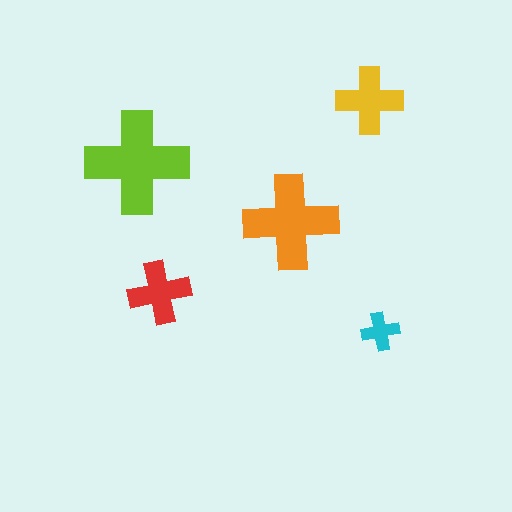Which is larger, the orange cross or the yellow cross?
The orange one.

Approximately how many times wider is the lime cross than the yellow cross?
About 1.5 times wider.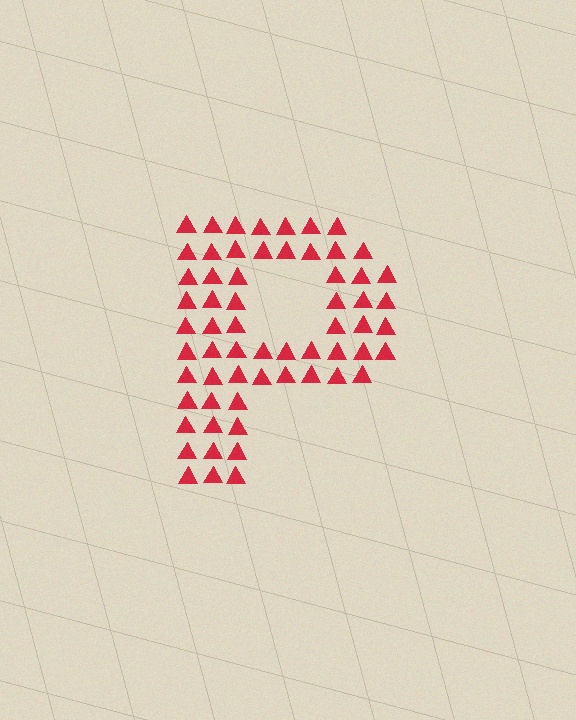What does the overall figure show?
The overall figure shows the letter P.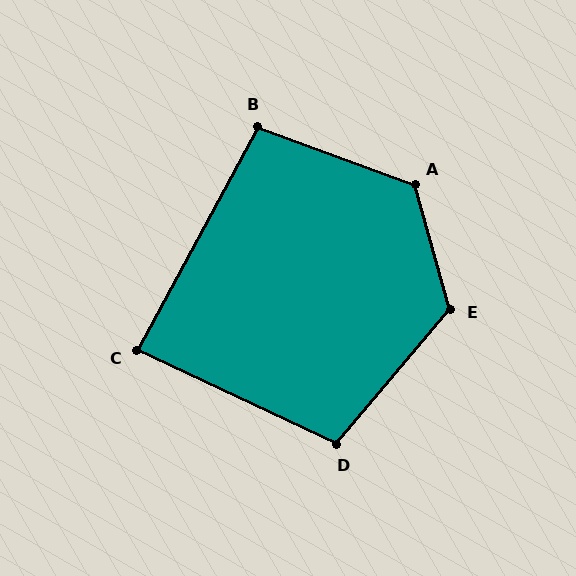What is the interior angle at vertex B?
Approximately 98 degrees (obtuse).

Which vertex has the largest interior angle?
A, at approximately 126 degrees.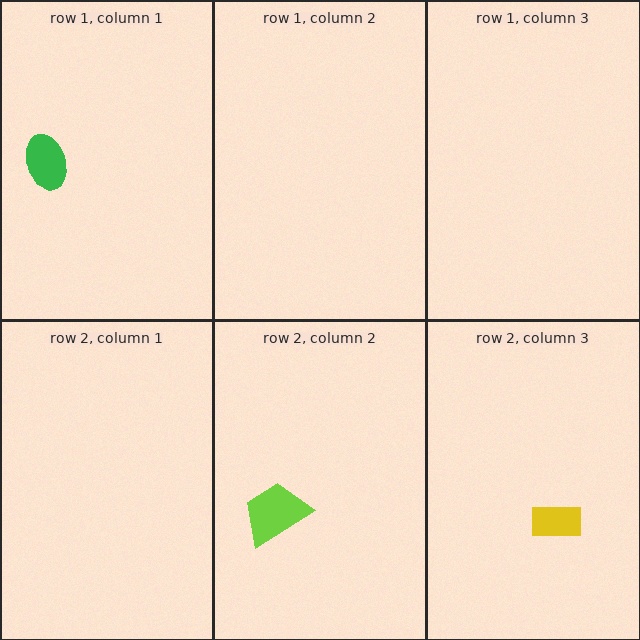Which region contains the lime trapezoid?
The row 2, column 2 region.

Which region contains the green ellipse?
The row 1, column 1 region.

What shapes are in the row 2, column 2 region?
The lime trapezoid.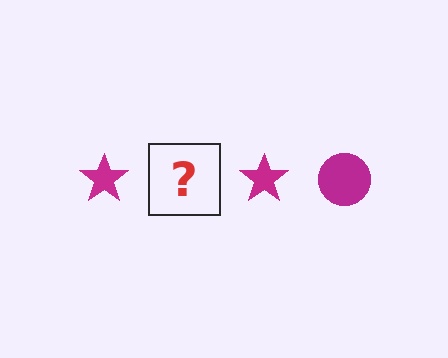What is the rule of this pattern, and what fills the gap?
The rule is that the pattern cycles through star, circle shapes in magenta. The gap should be filled with a magenta circle.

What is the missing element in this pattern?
The missing element is a magenta circle.